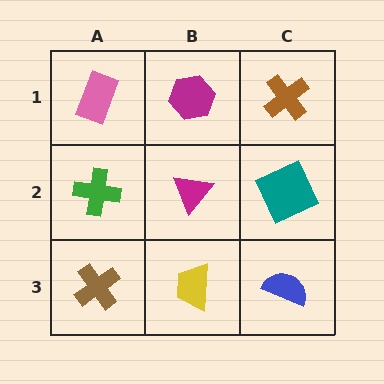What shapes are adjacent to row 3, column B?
A magenta triangle (row 2, column B), a brown cross (row 3, column A), a blue semicircle (row 3, column C).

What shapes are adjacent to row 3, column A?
A green cross (row 2, column A), a yellow trapezoid (row 3, column B).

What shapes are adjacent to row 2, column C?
A brown cross (row 1, column C), a blue semicircle (row 3, column C), a magenta triangle (row 2, column B).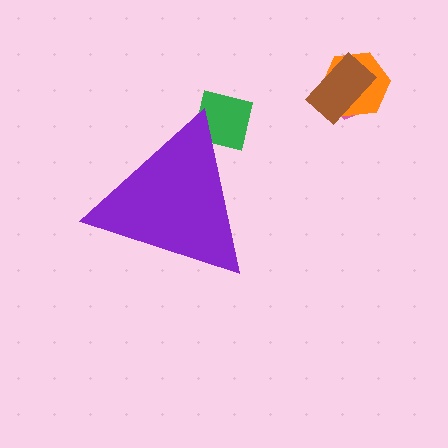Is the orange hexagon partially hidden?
No, the orange hexagon is fully visible.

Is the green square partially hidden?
Yes, the green square is partially hidden behind the purple triangle.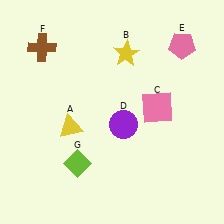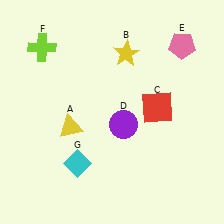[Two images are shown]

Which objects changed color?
C changed from pink to red. F changed from brown to lime. G changed from lime to cyan.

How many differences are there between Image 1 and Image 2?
There are 3 differences between the two images.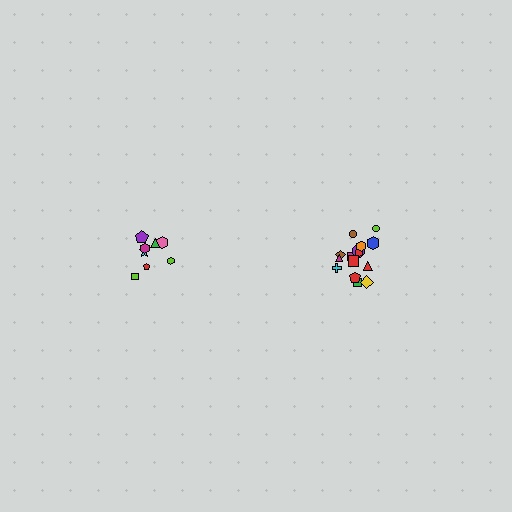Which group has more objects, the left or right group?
The right group.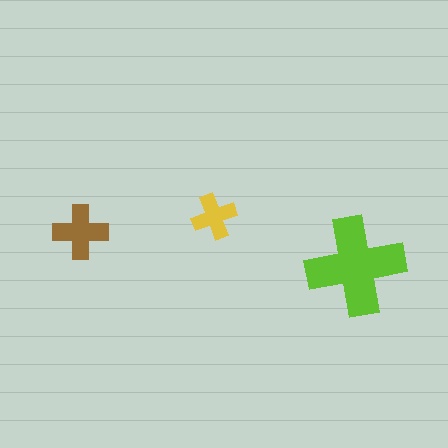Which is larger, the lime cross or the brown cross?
The lime one.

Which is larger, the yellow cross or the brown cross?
The brown one.